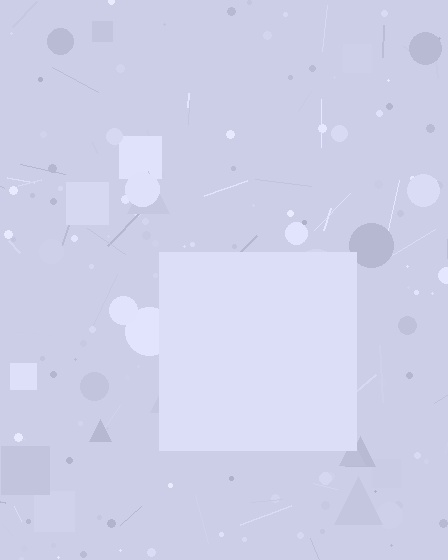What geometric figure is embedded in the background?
A square is embedded in the background.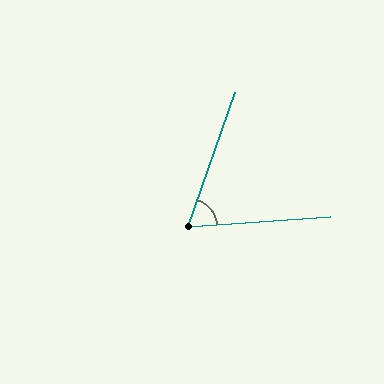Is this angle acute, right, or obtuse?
It is acute.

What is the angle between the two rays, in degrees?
Approximately 67 degrees.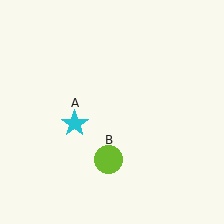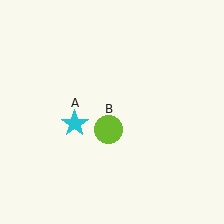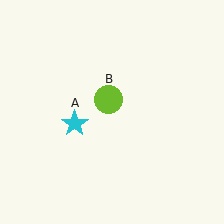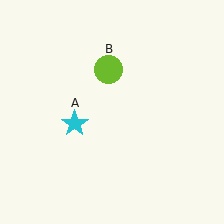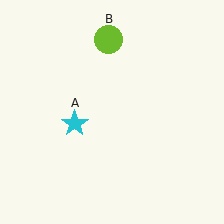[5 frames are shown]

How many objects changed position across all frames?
1 object changed position: lime circle (object B).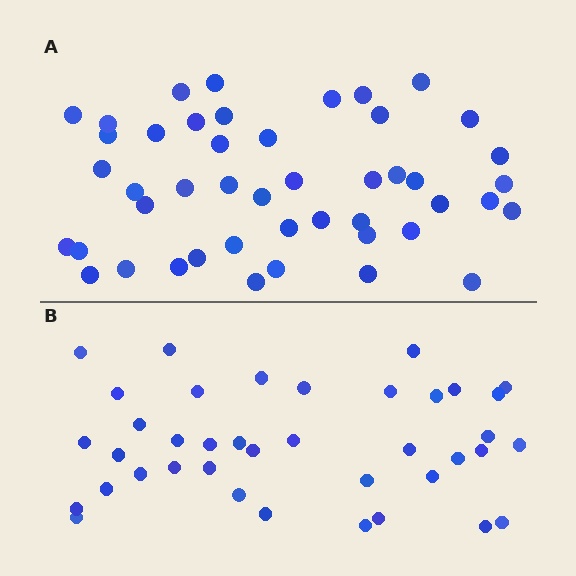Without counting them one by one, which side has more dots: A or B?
Region A (the top region) has more dots.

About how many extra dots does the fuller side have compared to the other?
Region A has roughly 8 or so more dots than region B.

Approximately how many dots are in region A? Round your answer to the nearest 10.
About 50 dots. (The exact count is 46, which rounds to 50.)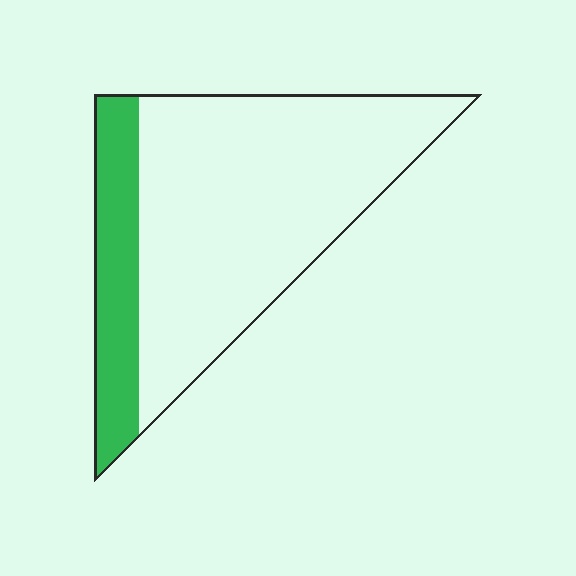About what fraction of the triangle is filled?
About one fifth (1/5).